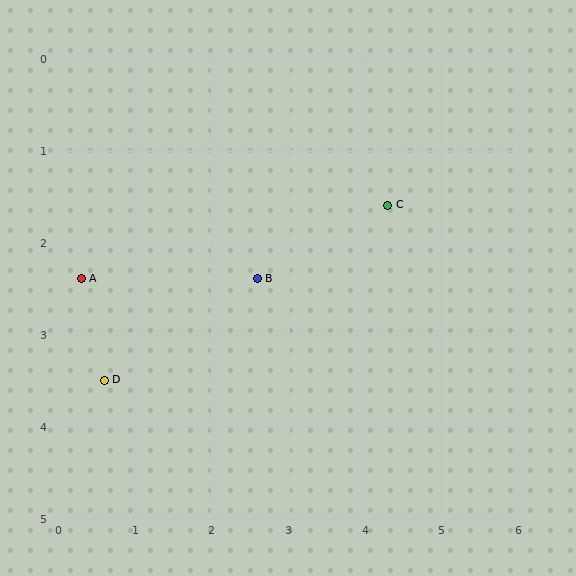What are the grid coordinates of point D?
Point D is at approximately (0.6, 3.5).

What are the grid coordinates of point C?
Point C is at approximately (4.3, 1.6).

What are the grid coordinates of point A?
Point A is at approximately (0.3, 2.4).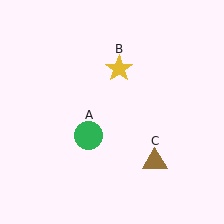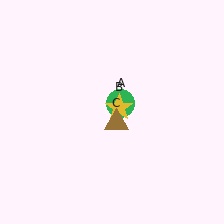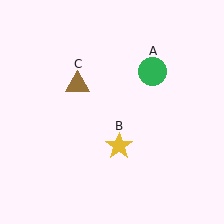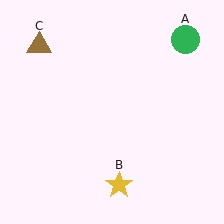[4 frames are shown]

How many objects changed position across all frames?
3 objects changed position: green circle (object A), yellow star (object B), brown triangle (object C).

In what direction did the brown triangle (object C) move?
The brown triangle (object C) moved up and to the left.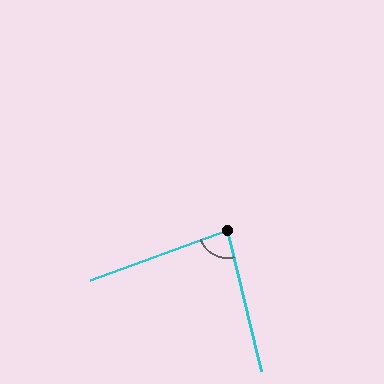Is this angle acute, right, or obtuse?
It is acute.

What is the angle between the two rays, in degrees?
Approximately 83 degrees.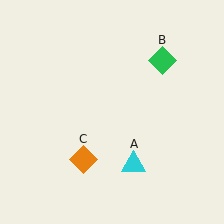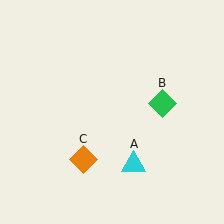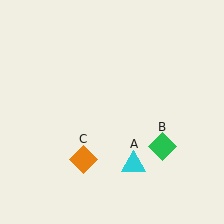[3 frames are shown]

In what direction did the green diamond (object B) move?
The green diamond (object B) moved down.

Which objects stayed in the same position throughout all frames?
Cyan triangle (object A) and orange diamond (object C) remained stationary.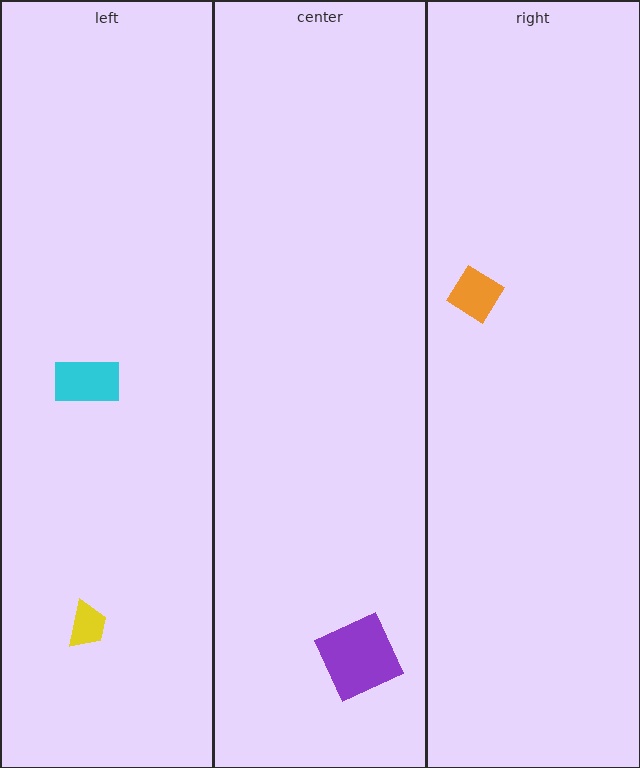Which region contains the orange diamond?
The right region.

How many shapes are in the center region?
1.